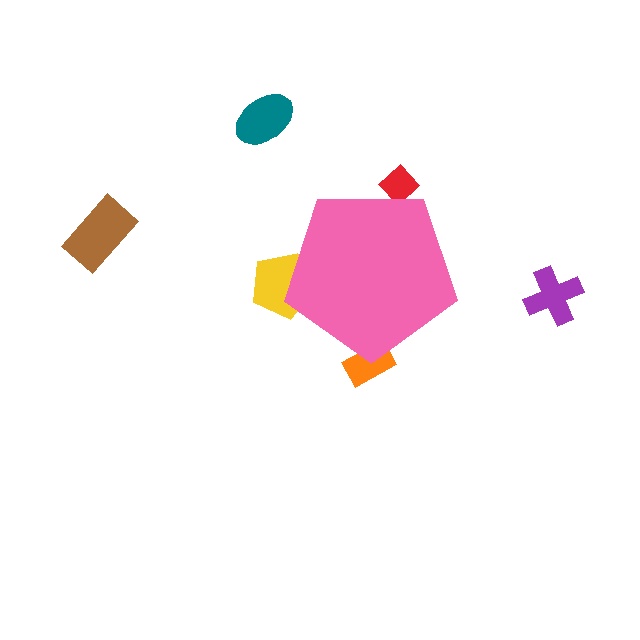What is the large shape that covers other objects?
A pink pentagon.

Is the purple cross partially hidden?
No, the purple cross is fully visible.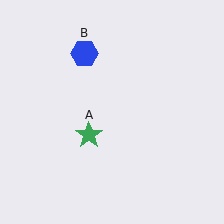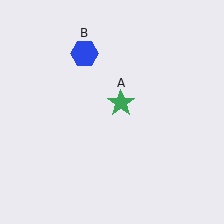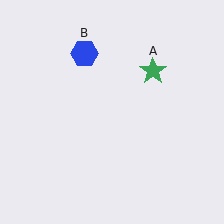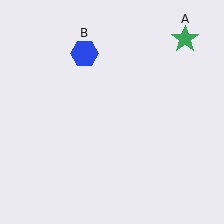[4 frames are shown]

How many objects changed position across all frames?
1 object changed position: green star (object A).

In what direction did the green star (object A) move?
The green star (object A) moved up and to the right.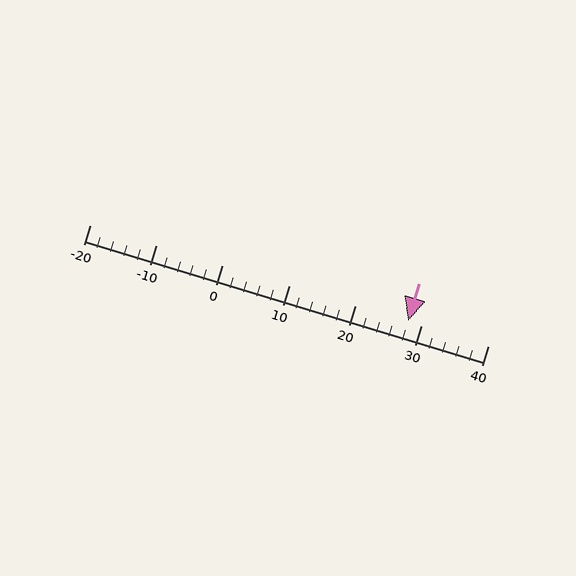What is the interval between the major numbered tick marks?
The major tick marks are spaced 10 units apart.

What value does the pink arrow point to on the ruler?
The pink arrow points to approximately 28.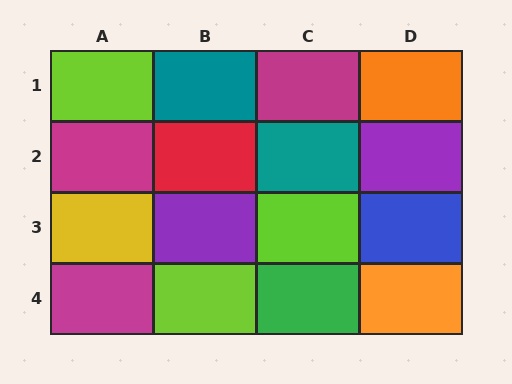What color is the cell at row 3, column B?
Purple.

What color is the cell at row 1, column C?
Magenta.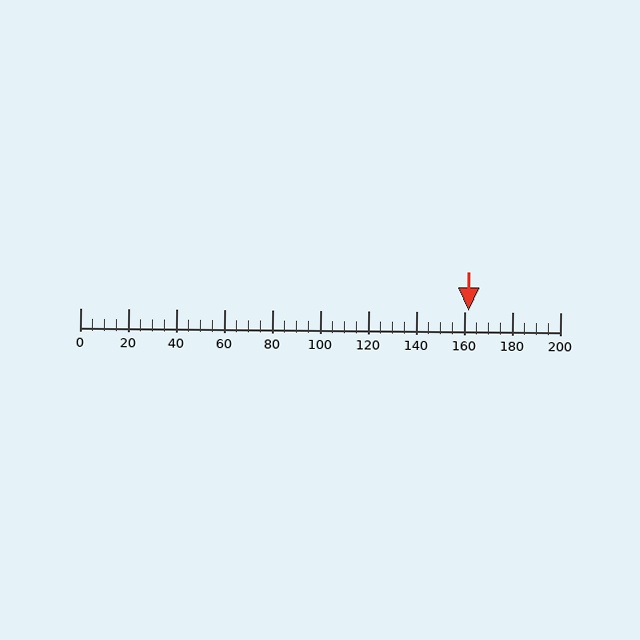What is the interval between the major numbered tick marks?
The major tick marks are spaced 20 units apart.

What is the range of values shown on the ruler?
The ruler shows values from 0 to 200.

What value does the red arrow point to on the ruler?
The red arrow points to approximately 162.